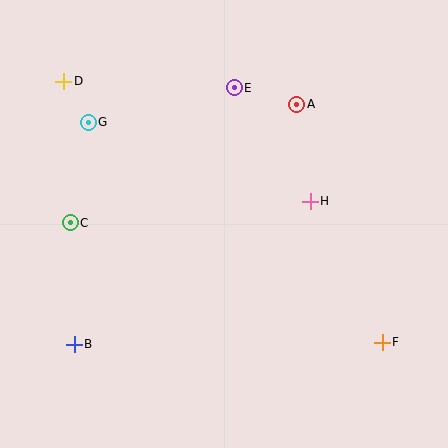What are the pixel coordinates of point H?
Point H is at (310, 201).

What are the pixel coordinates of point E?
Point E is at (234, 88).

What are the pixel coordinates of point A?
Point A is at (297, 104).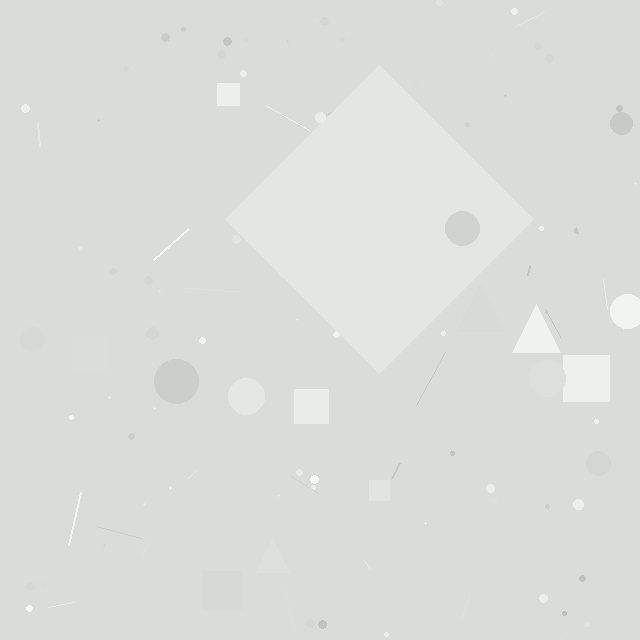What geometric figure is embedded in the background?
A diamond is embedded in the background.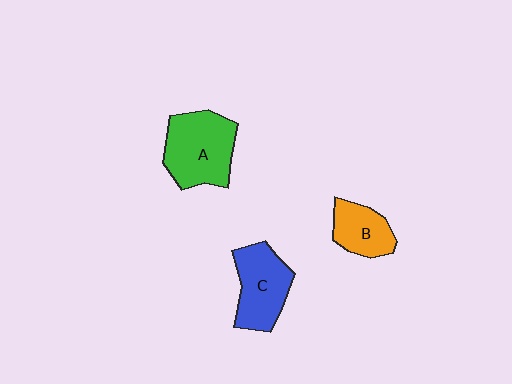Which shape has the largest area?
Shape A (green).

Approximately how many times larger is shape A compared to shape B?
Approximately 1.7 times.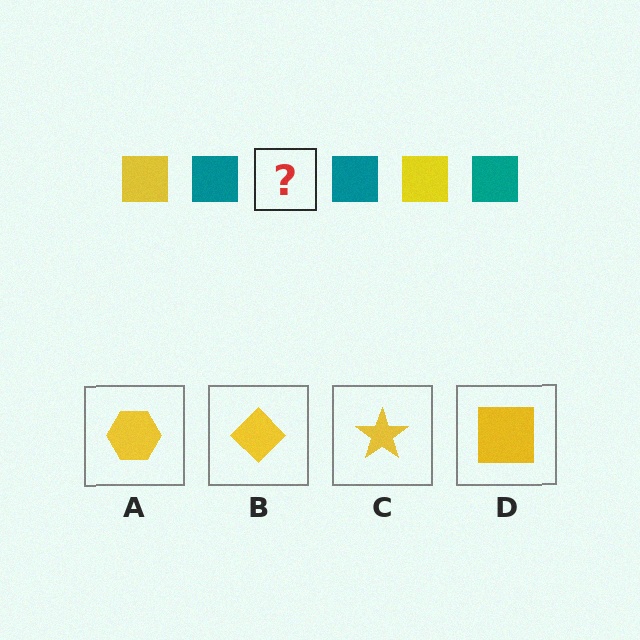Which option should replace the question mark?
Option D.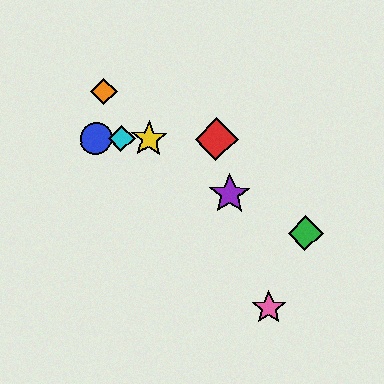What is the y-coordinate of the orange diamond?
The orange diamond is at y≈92.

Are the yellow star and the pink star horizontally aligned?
No, the yellow star is at y≈139 and the pink star is at y≈308.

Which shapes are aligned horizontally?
The red diamond, the blue circle, the yellow star, the cyan diamond are aligned horizontally.